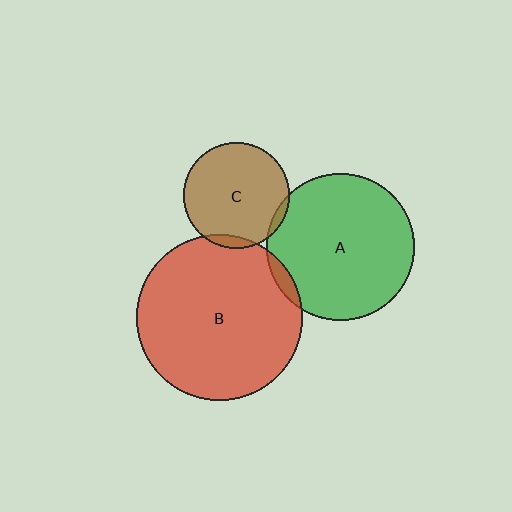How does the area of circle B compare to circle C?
Approximately 2.5 times.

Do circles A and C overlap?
Yes.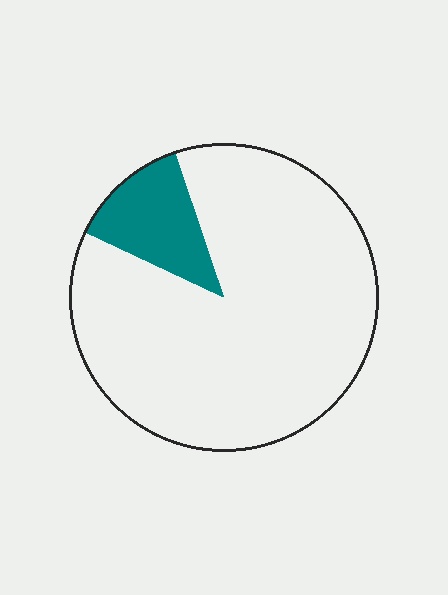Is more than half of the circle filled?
No.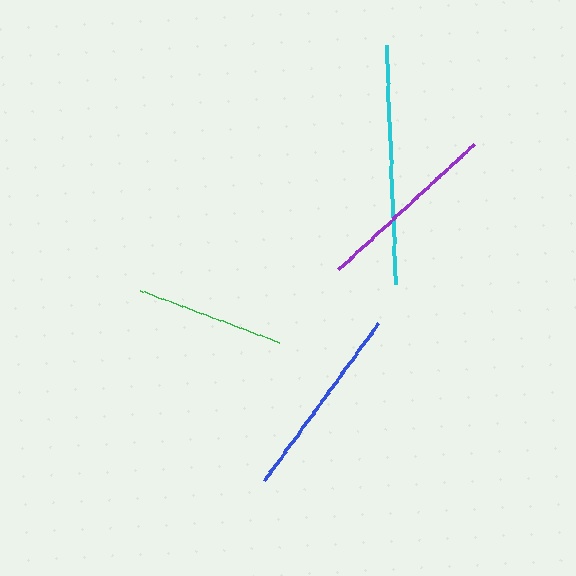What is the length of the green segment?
The green segment is approximately 149 pixels long.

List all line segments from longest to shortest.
From longest to shortest: cyan, blue, purple, green.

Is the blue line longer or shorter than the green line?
The blue line is longer than the green line.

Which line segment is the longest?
The cyan line is the longest at approximately 241 pixels.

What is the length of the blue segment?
The blue segment is approximately 194 pixels long.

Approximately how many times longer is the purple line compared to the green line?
The purple line is approximately 1.2 times the length of the green line.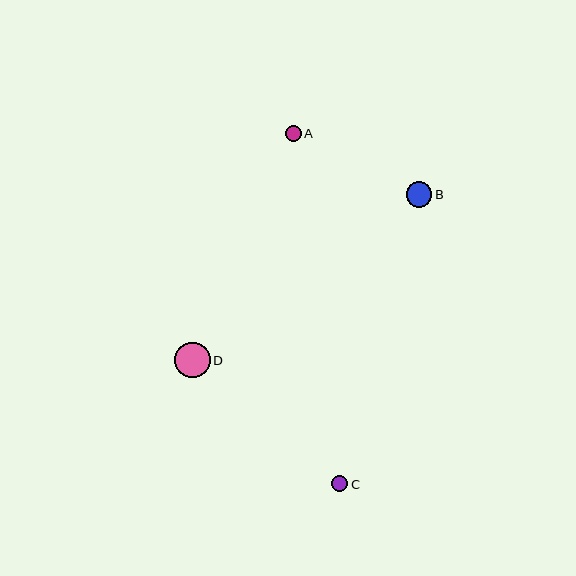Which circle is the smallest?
Circle C is the smallest with a size of approximately 16 pixels.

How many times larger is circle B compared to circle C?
Circle B is approximately 1.6 times the size of circle C.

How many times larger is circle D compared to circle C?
Circle D is approximately 2.3 times the size of circle C.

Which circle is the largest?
Circle D is the largest with a size of approximately 35 pixels.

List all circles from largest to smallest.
From largest to smallest: D, B, A, C.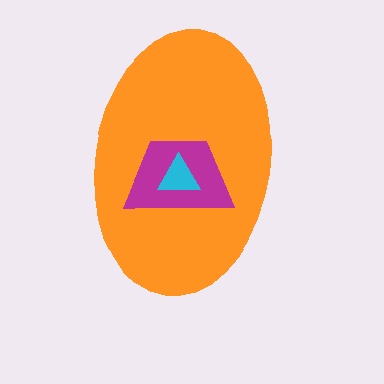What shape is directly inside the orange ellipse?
The magenta trapezoid.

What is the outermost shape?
The orange ellipse.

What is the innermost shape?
The cyan triangle.